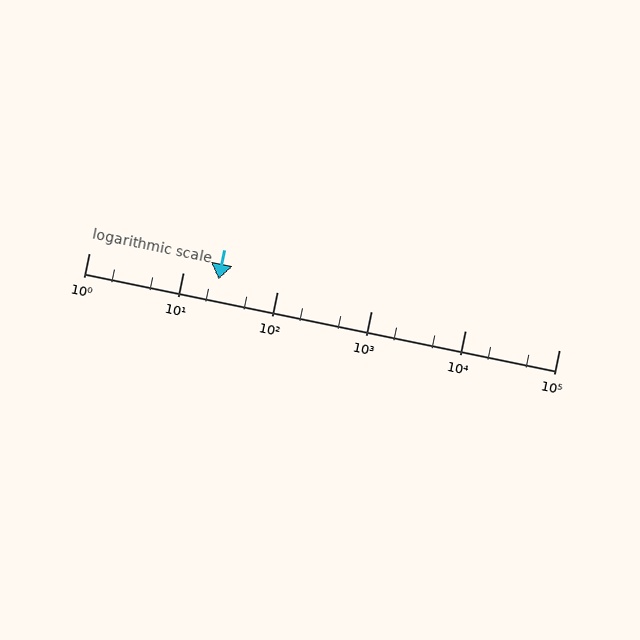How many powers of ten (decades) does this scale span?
The scale spans 5 decades, from 1 to 100000.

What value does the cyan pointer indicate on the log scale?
The pointer indicates approximately 24.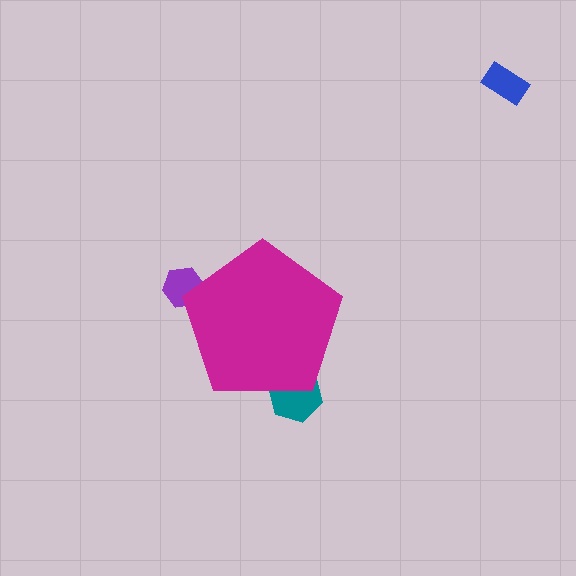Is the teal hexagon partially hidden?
Yes, the teal hexagon is partially hidden behind the magenta pentagon.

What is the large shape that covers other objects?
A magenta pentagon.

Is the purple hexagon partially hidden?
Yes, the purple hexagon is partially hidden behind the magenta pentagon.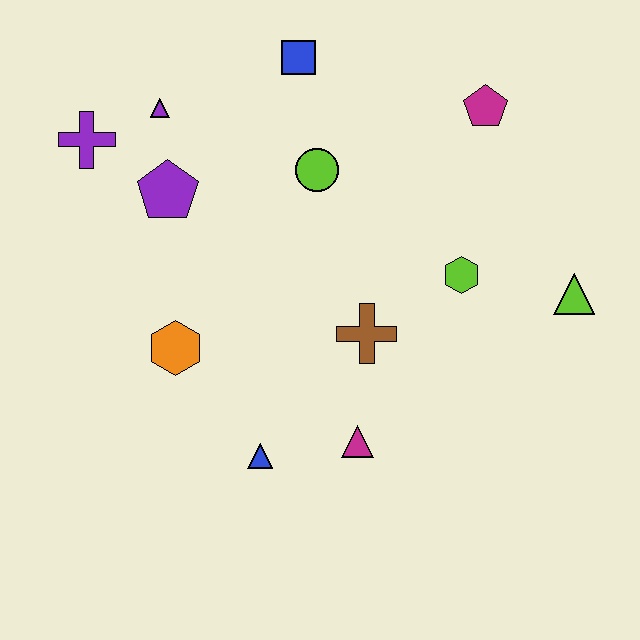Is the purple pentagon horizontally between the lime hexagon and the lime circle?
No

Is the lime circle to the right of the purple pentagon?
Yes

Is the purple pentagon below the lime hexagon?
No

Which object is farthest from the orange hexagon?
The lime triangle is farthest from the orange hexagon.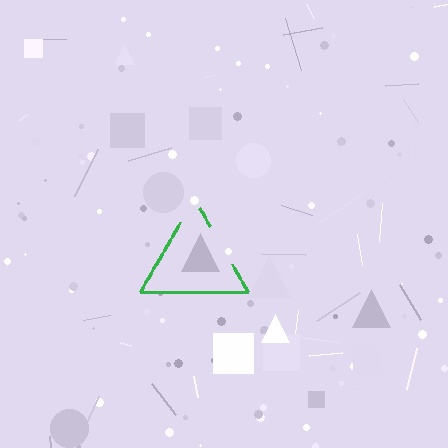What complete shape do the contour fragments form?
The contour fragments form a triangle.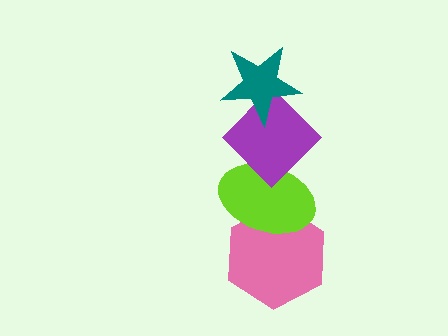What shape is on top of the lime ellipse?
The purple diamond is on top of the lime ellipse.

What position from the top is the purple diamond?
The purple diamond is 2nd from the top.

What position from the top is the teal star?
The teal star is 1st from the top.